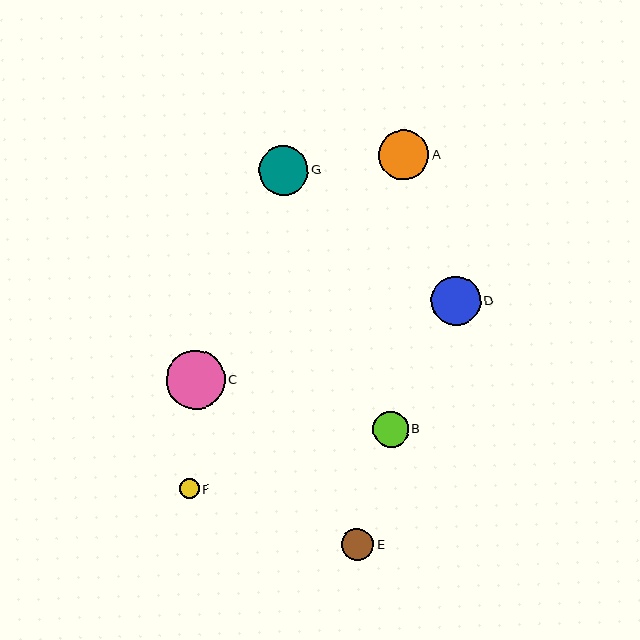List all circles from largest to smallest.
From largest to smallest: C, G, A, D, B, E, F.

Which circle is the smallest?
Circle F is the smallest with a size of approximately 20 pixels.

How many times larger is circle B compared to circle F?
Circle B is approximately 1.8 times the size of circle F.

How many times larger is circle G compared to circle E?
Circle G is approximately 1.5 times the size of circle E.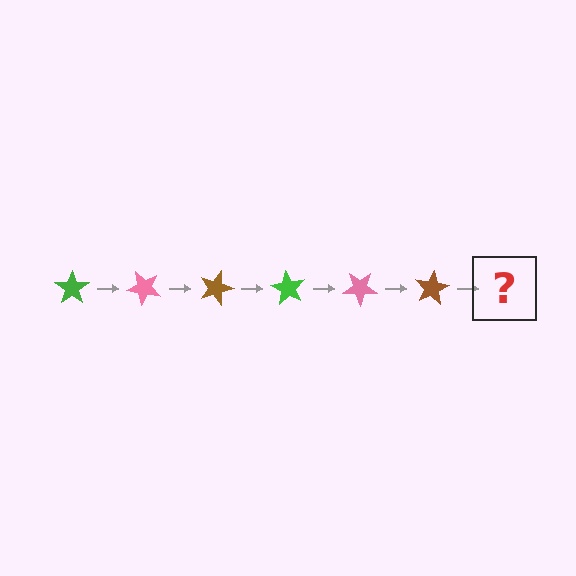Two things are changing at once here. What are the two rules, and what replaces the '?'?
The two rules are that it rotates 45 degrees each step and the color cycles through green, pink, and brown. The '?' should be a green star, rotated 270 degrees from the start.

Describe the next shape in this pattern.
It should be a green star, rotated 270 degrees from the start.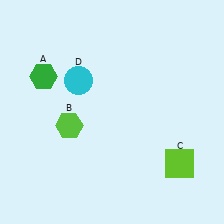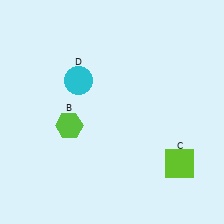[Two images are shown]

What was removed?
The green hexagon (A) was removed in Image 2.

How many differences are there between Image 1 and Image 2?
There is 1 difference between the two images.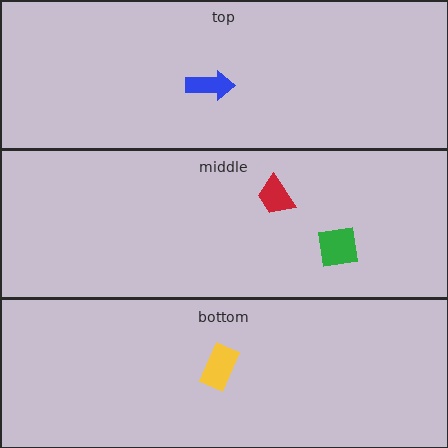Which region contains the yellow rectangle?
The bottom region.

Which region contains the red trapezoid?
The middle region.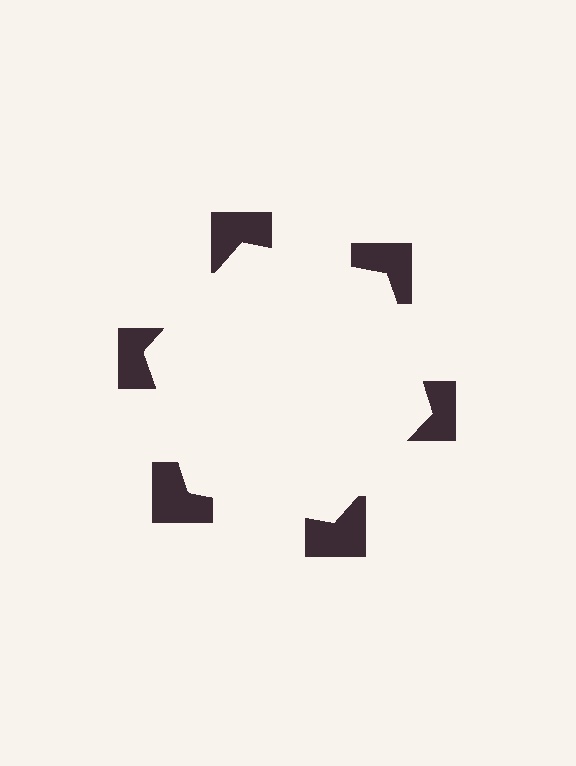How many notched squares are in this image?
There are 6 — one at each vertex of the illusory hexagon.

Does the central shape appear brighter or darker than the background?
It typically appears slightly brighter than the background, even though no actual brightness change is drawn.